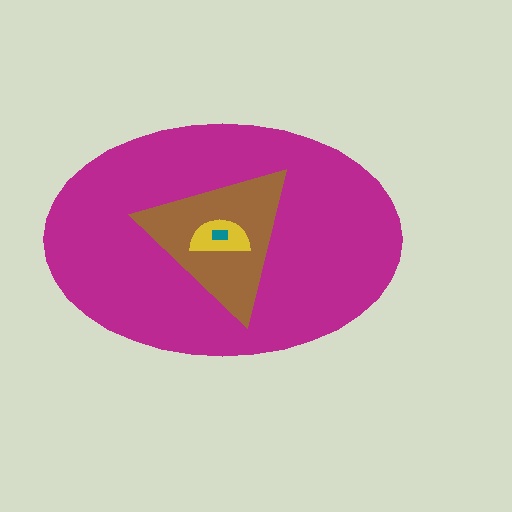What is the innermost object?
The teal rectangle.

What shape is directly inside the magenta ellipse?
The brown triangle.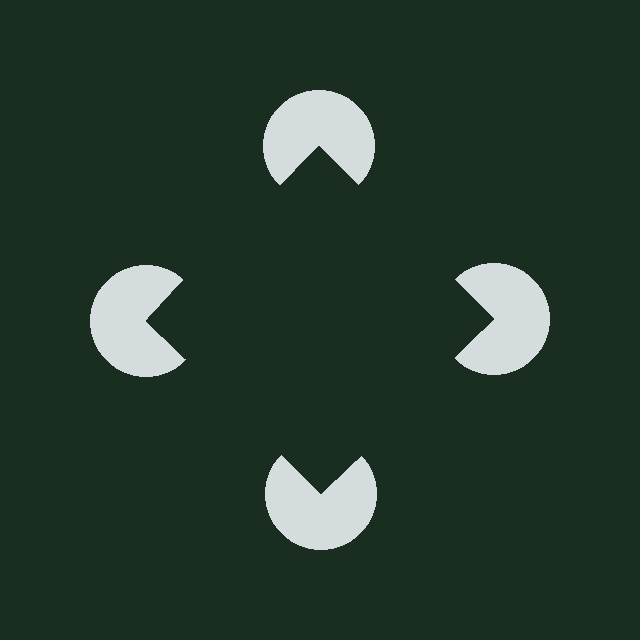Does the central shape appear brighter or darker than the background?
It typically appears slightly darker than the background, even though no actual brightness change is drawn.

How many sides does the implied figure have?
4 sides.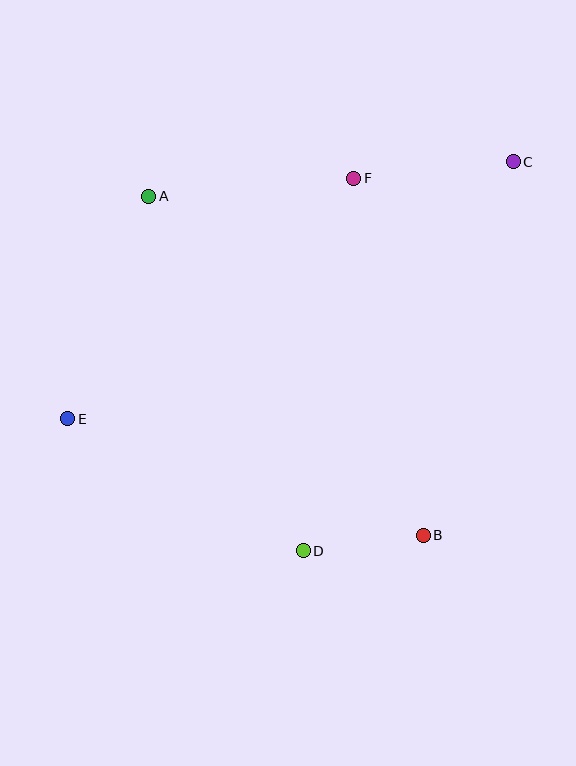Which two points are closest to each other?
Points B and D are closest to each other.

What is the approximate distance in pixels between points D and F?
The distance between D and F is approximately 376 pixels.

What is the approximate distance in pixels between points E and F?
The distance between E and F is approximately 374 pixels.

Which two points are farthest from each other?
Points C and E are farthest from each other.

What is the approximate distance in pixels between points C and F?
The distance between C and F is approximately 160 pixels.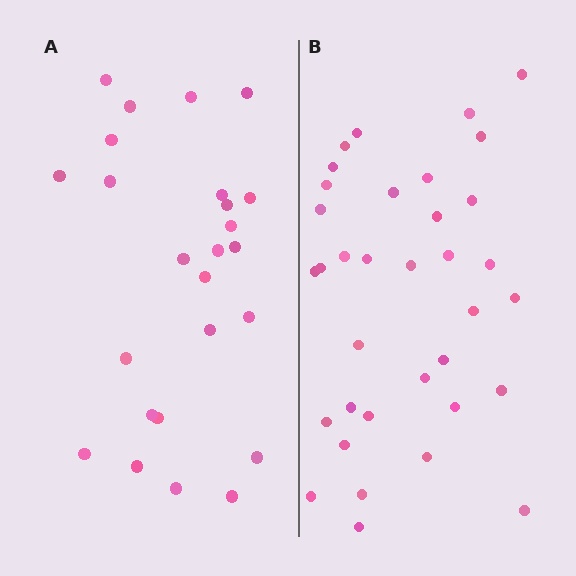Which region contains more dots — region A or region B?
Region B (the right region) has more dots.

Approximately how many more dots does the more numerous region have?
Region B has roughly 10 or so more dots than region A.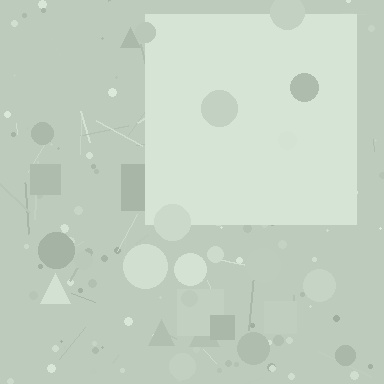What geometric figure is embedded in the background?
A square is embedded in the background.